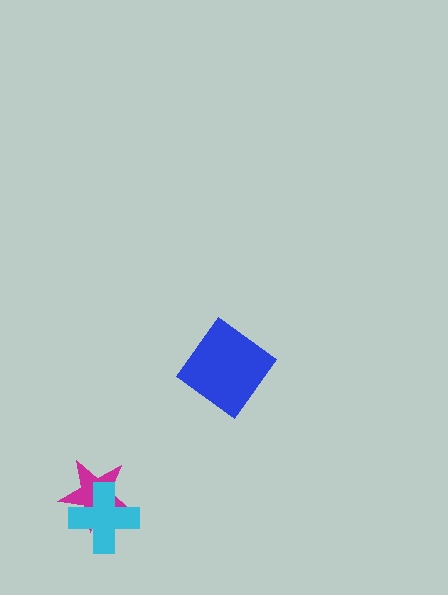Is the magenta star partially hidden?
Yes, it is partially covered by another shape.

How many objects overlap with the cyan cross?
1 object overlaps with the cyan cross.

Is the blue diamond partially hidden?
No, no other shape covers it.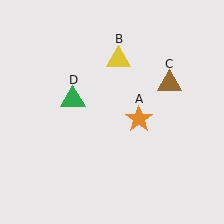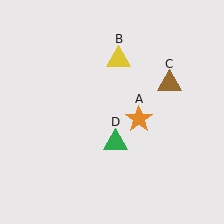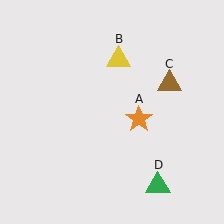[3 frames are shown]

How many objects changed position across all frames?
1 object changed position: green triangle (object D).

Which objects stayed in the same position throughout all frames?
Orange star (object A) and yellow triangle (object B) and brown triangle (object C) remained stationary.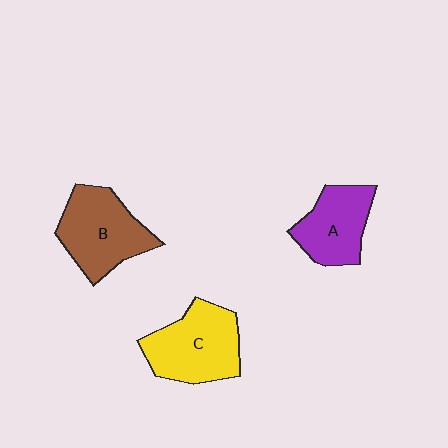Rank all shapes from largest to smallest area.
From largest to smallest: C (yellow), B (brown), A (purple).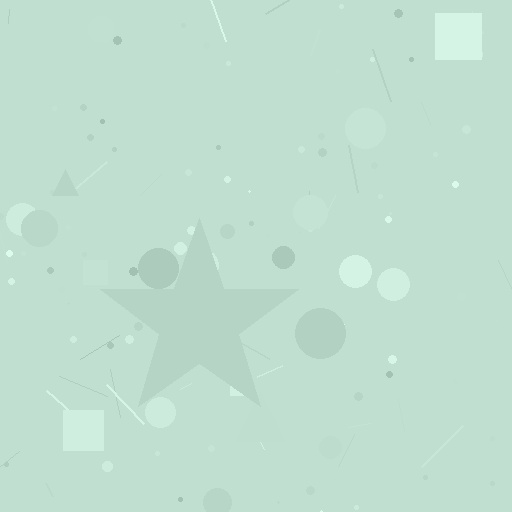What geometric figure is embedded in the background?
A star is embedded in the background.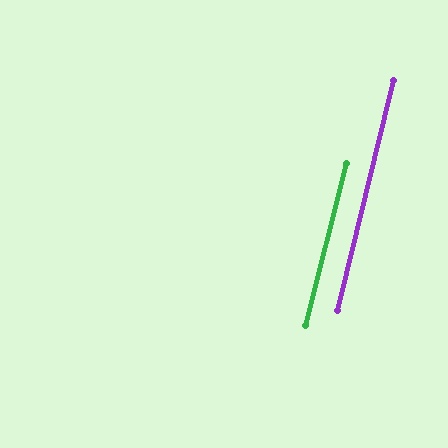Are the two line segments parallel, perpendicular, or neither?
Parallel — their directions differ by only 0.3°.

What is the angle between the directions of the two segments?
Approximately 0 degrees.